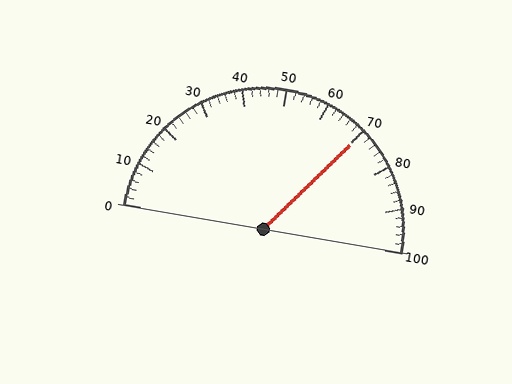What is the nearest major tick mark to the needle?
The nearest major tick mark is 70.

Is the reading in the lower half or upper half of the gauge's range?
The reading is in the upper half of the range (0 to 100).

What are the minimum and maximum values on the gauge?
The gauge ranges from 0 to 100.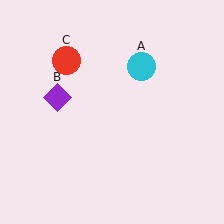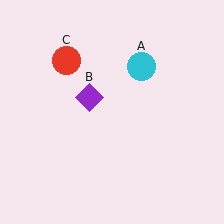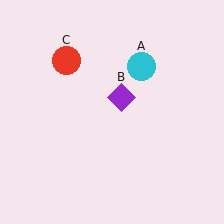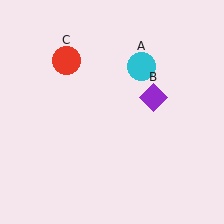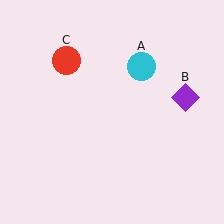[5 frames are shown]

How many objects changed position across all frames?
1 object changed position: purple diamond (object B).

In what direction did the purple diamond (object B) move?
The purple diamond (object B) moved right.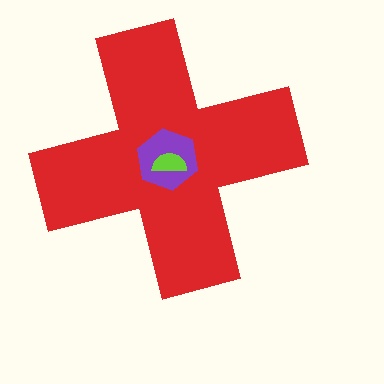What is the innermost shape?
The lime semicircle.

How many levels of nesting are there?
3.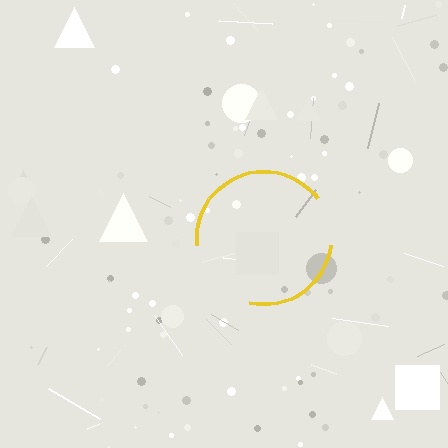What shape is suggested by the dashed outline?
The dashed outline suggests a circle.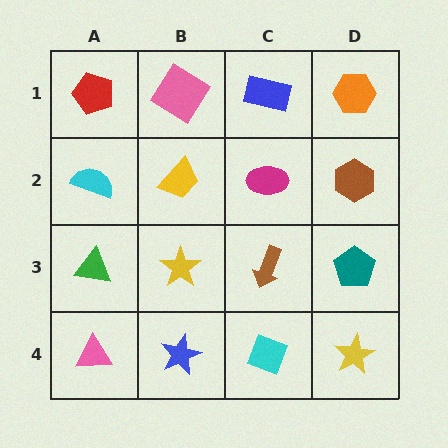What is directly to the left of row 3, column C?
A yellow star.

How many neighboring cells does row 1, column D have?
2.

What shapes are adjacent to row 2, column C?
A blue rectangle (row 1, column C), a brown arrow (row 3, column C), a yellow trapezoid (row 2, column B), a brown hexagon (row 2, column D).